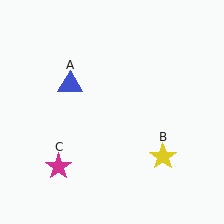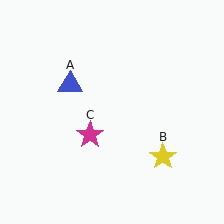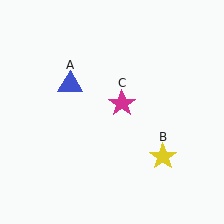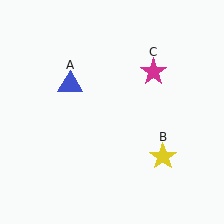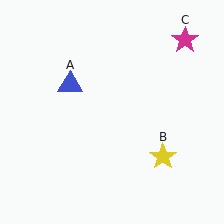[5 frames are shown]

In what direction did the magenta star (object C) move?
The magenta star (object C) moved up and to the right.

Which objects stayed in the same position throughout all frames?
Blue triangle (object A) and yellow star (object B) remained stationary.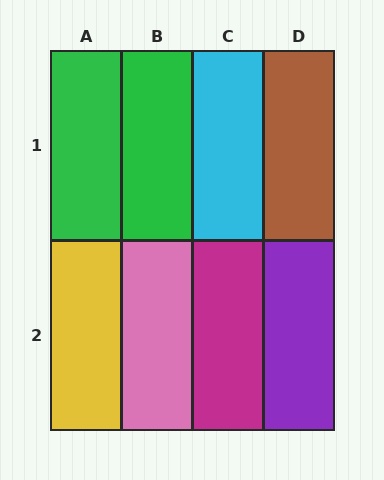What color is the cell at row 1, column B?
Green.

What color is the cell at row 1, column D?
Brown.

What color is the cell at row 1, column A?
Green.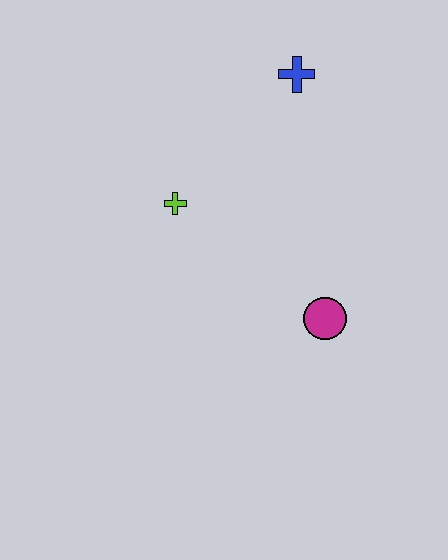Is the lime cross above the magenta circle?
Yes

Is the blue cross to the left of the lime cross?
No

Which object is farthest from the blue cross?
The magenta circle is farthest from the blue cross.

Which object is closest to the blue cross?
The lime cross is closest to the blue cross.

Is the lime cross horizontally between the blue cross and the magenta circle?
No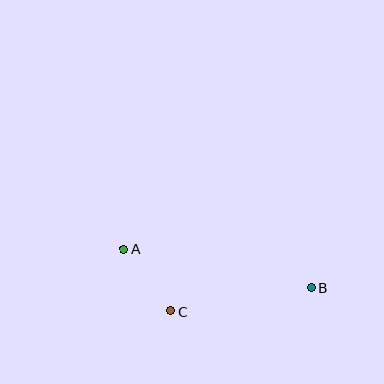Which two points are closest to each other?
Points A and C are closest to each other.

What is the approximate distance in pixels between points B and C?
The distance between B and C is approximately 143 pixels.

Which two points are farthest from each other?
Points A and B are farthest from each other.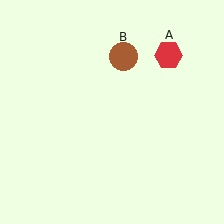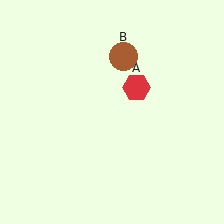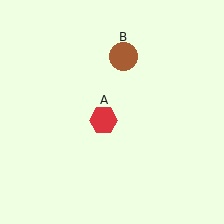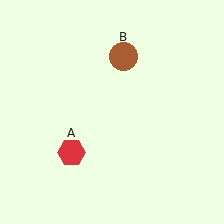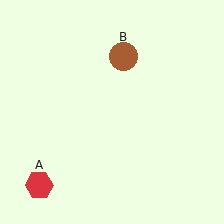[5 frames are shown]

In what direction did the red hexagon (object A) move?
The red hexagon (object A) moved down and to the left.